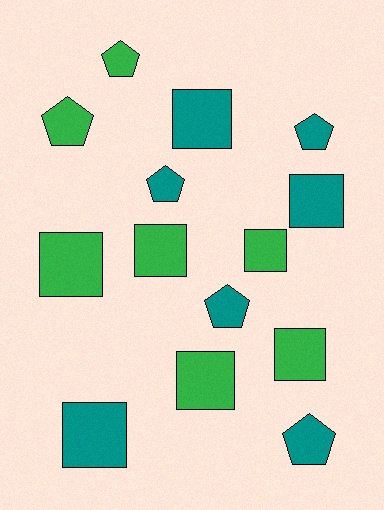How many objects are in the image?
There are 14 objects.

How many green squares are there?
There are 5 green squares.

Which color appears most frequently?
Teal, with 7 objects.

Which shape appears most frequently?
Square, with 8 objects.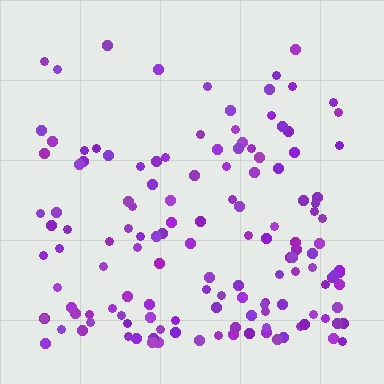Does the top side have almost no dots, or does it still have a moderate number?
Still a moderate number, just noticeably fewer than the bottom.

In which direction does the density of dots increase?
From top to bottom, with the bottom side densest.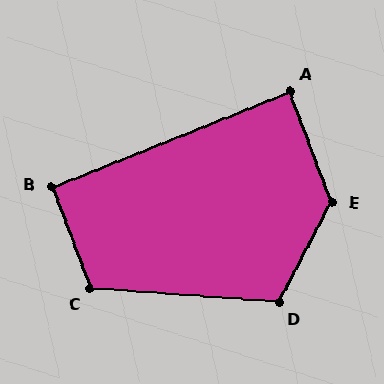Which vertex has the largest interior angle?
E, at approximately 131 degrees.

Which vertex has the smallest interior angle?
A, at approximately 89 degrees.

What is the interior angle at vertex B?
Approximately 91 degrees (approximately right).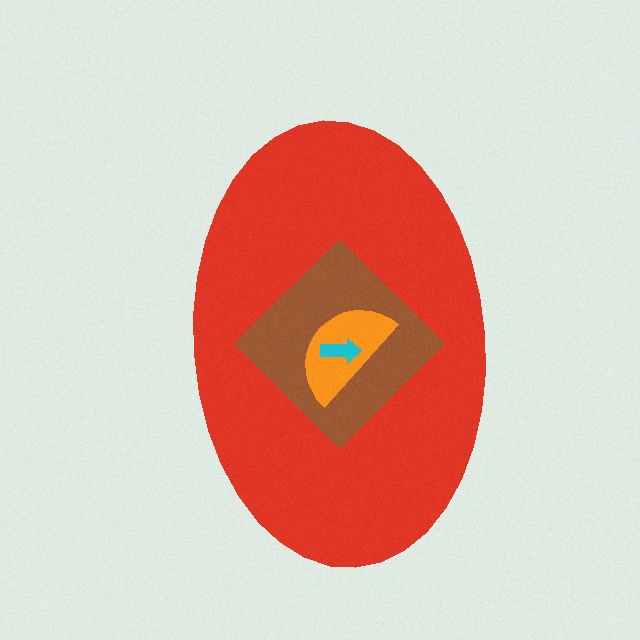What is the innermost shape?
The cyan arrow.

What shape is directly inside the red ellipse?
The brown diamond.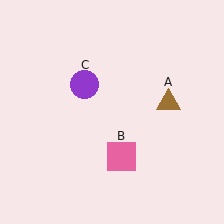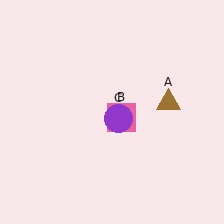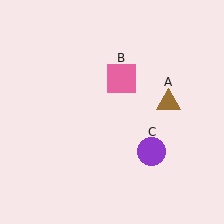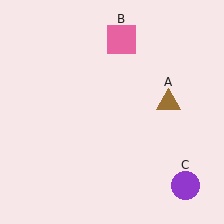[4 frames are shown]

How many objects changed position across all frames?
2 objects changed position: pink square (object B), purple circle (object C).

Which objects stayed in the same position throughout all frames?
Brown triangle (object A) remained stationary.